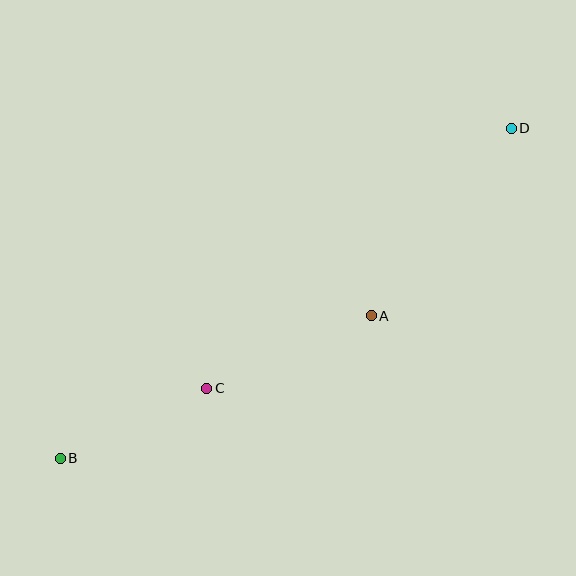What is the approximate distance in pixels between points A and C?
The distance between A and C is approximately 180 pixels.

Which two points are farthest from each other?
Points B and D are farthest from each other.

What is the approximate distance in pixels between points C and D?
The distance between C and D is approximately 400 pixels.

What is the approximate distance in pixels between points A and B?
The distance between A and B is approximately 342 pixels.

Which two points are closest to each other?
Points B and C are closest to each other.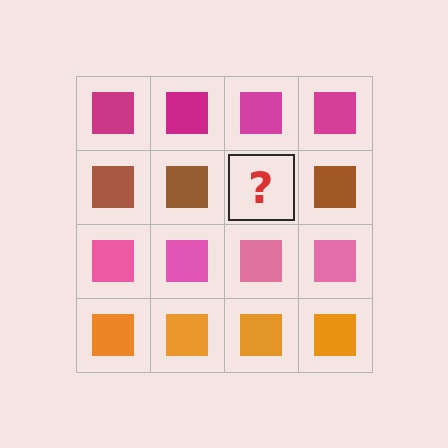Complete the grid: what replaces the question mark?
The question mark should be replaced with a brown square.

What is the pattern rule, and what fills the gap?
The rule is that each row has a consistent color. The gap should be filled with a brown square.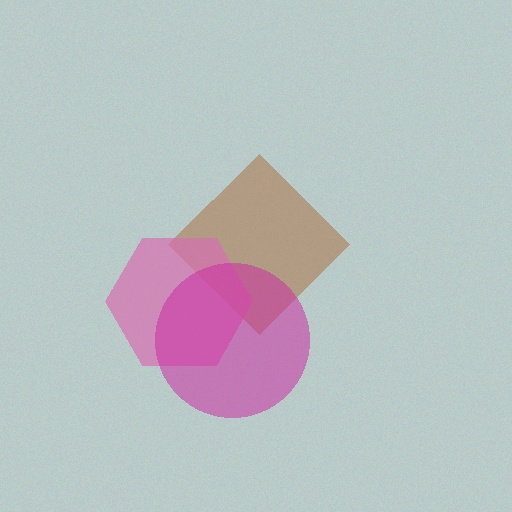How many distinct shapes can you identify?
There are 3 distinct shapes: a brown diamond, a pink hexagon, a magenta circle.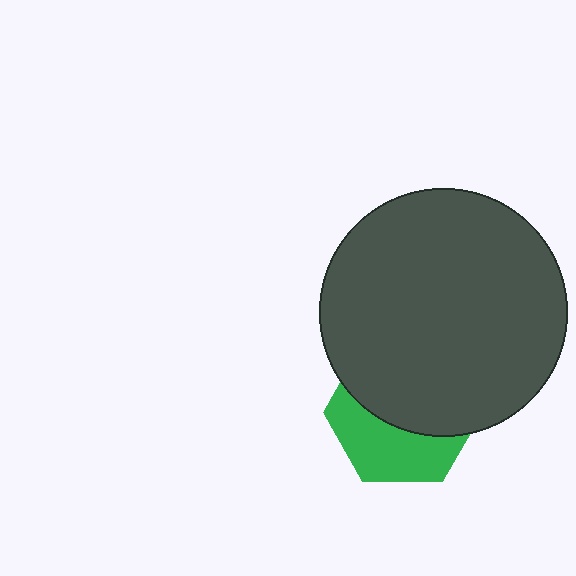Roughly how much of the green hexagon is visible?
A small part of it is visible (roughly 42%).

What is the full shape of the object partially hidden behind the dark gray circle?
The partially hidden object is a green hexagon.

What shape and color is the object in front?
The object in front is a dark gray circle.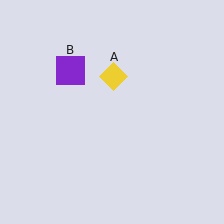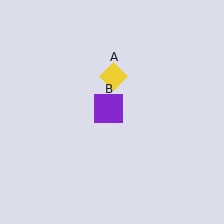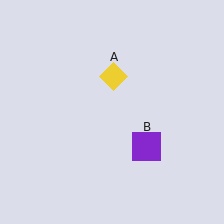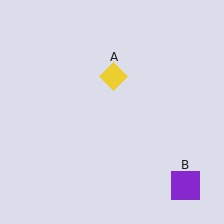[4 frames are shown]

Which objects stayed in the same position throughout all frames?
Yellow diamond (object A) remained stationary.